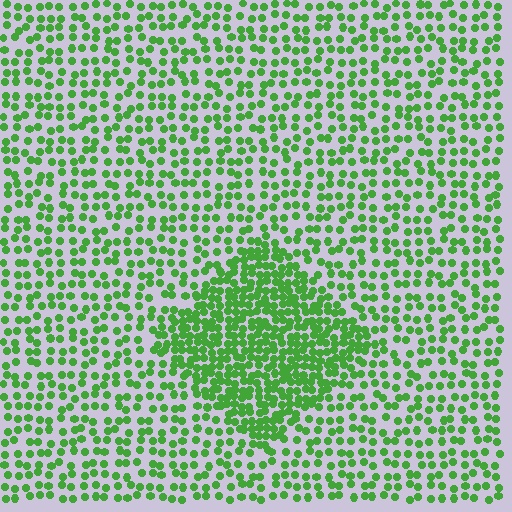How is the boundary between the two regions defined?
The boundary is defined by a change in element density (approximately 2.1x ratio). All elements are the same color, size, and shape.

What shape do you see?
I see a diamond.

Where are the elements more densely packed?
The elements are more densely packed inside the diamond boundary.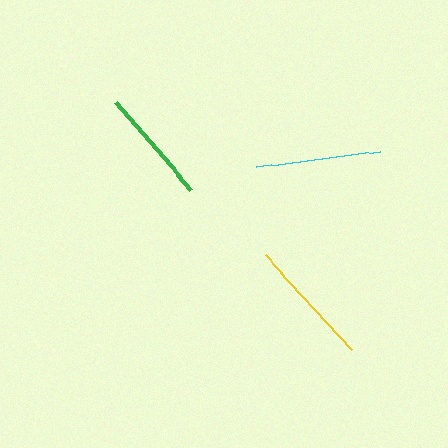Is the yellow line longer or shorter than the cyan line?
The yellow line is longer than the cyan line.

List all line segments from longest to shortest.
From longest to shortest: yellow, cyan, green.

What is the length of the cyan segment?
The cyan segment is approximately 125 pixels long.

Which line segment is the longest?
The yellow line is the longest at approximately 128 pixels.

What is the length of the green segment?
The green segment is approximately 115 pixels long.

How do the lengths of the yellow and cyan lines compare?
The yellow and cyan lines are approximately the same length.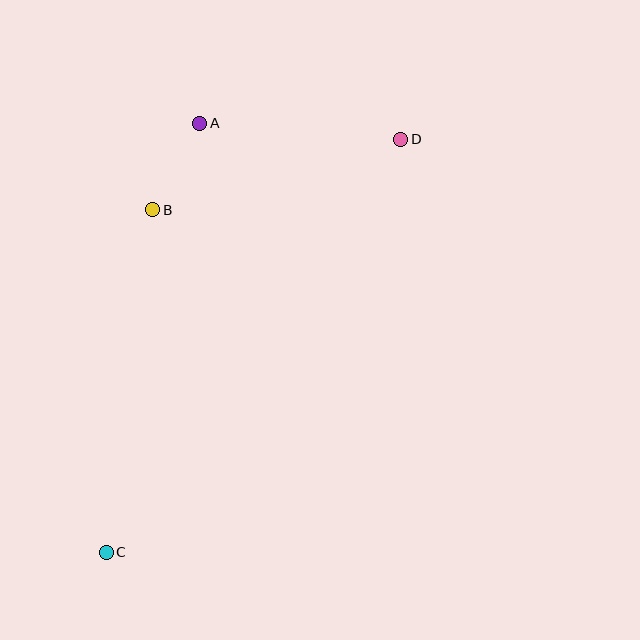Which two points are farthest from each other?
Points C and D are farthest from each other.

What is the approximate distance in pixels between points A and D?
The distance between A and D is approximately 202 pixels.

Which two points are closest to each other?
Points A and B are closest to each other.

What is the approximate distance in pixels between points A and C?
The distance between A and C is approximately 439 pixels.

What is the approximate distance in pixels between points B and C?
The distance between B and C is approximately 346 pixels.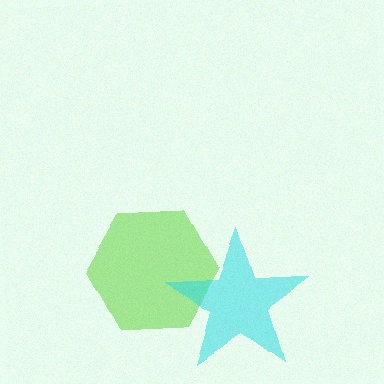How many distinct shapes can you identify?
There are 2 distinct shapes: a lime hexagon, a cyan star.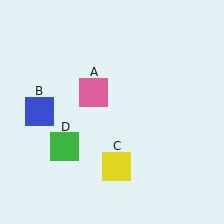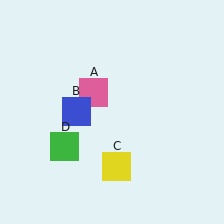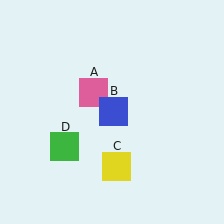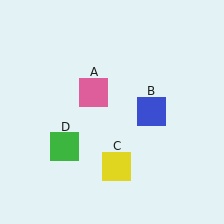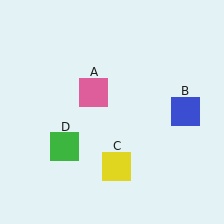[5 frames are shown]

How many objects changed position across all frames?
1 object changed position: blue square (object B).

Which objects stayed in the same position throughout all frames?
Pink square (object A) and yellow square (object C) and green square (object D) remained stationary.